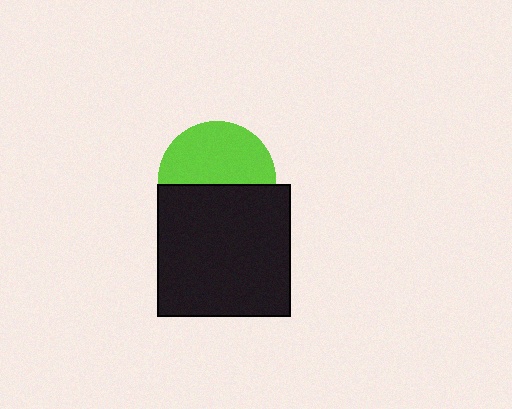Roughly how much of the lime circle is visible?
About half of it is visible (roughly 54%).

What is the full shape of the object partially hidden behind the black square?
The partially hidden object is a lime circle.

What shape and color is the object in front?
The object in front is a black square.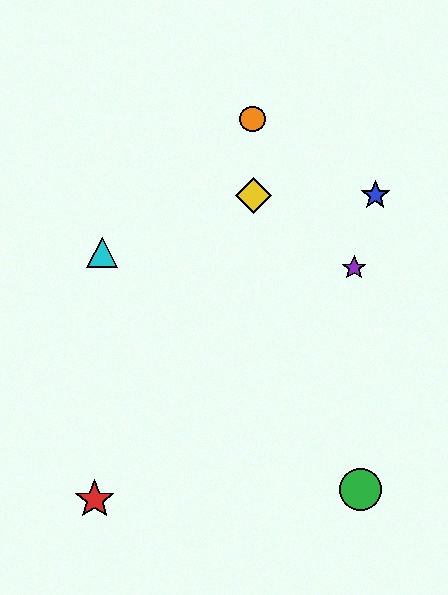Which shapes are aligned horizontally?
The blue star, the yellow diamond are aligned horizontally.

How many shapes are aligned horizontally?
2 shapes (the blue star, the yellow diamond) are aligned horizontally.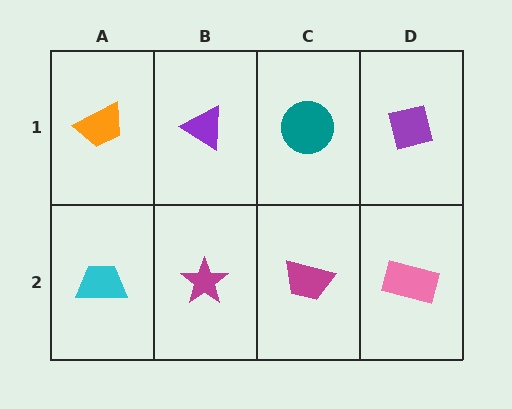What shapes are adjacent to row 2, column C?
A teal circle (row 1, column C), a magenta star (row 2, column B), a pink rectangle (row 2, column D).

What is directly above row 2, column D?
A purple square.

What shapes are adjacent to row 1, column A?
A cyan trapezoid (row 2, column A), a purple triangle (row 1, column B).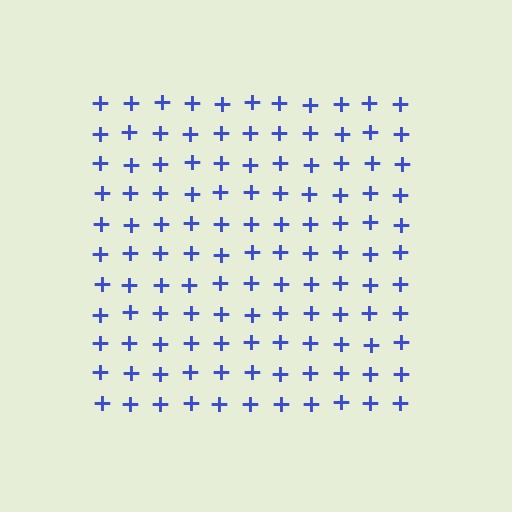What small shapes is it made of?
It is made of small plus signs.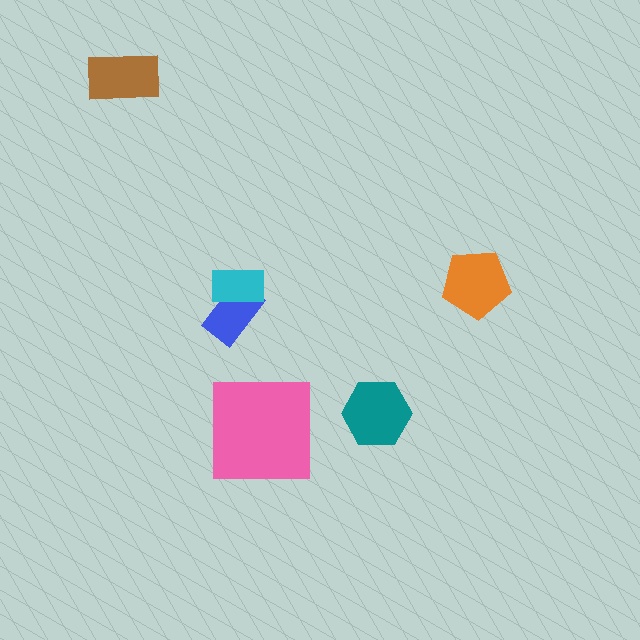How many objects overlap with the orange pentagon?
0 objects overlap with the orange pentagon.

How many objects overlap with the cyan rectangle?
1 object overlaps with the cyan rectangle.